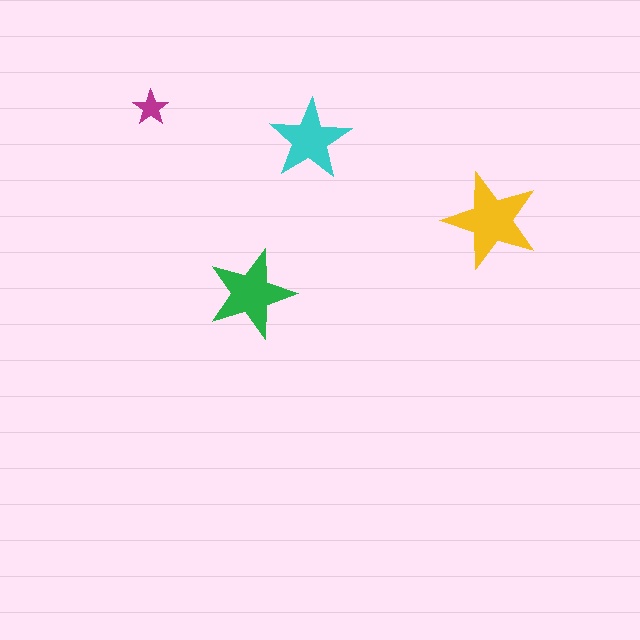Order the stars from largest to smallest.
the yellow one, the green one, the cyan one, the magenta one.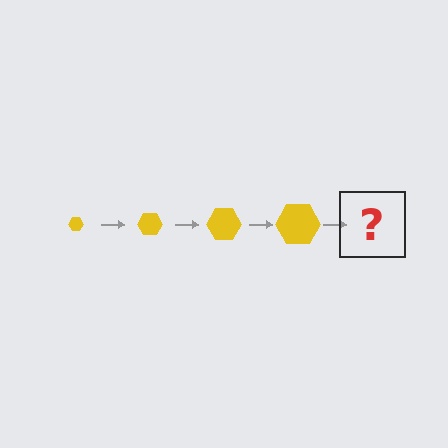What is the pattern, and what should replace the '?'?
The pattern is that the hexagon gets progressively larger each step. The '?' should be a yellow hexagon, larger than the previous one.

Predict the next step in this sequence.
The next step is a yellow hexagon, larger than the previous one.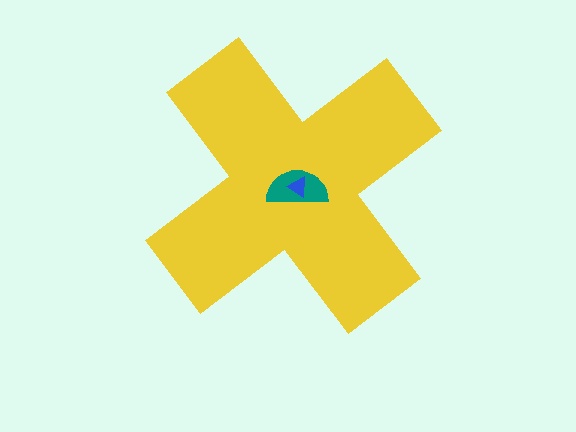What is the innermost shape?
The blue triangle.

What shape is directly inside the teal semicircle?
The blue triangle.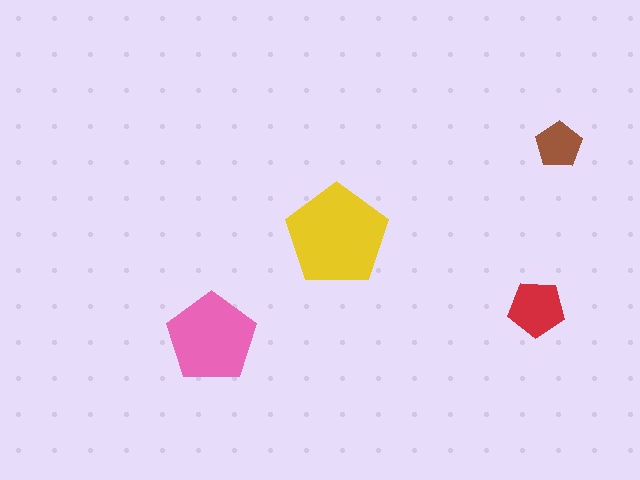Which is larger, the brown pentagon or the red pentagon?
The red one.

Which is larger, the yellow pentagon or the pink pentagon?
The yellow one.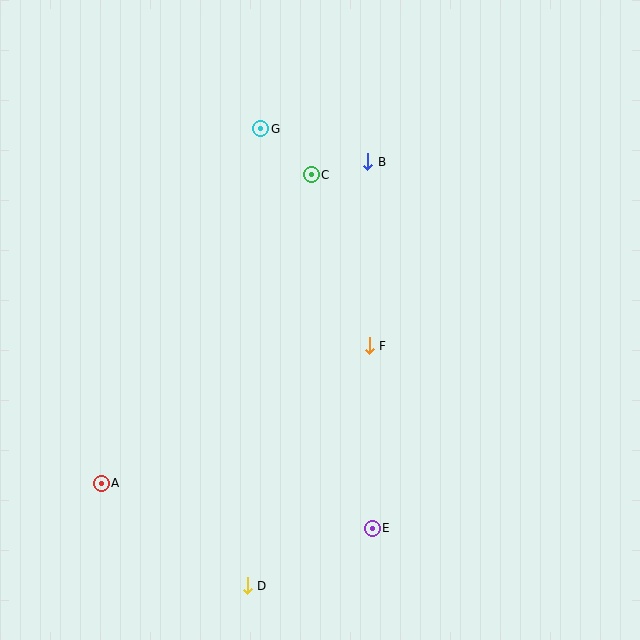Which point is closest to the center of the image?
Point F at (369, 346) is closest to the center.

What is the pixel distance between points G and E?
The distance between G and E is 415 pixels.